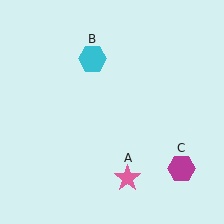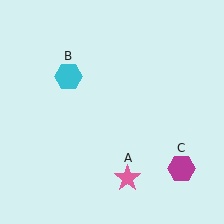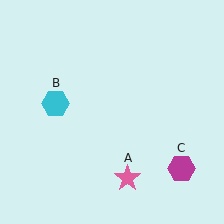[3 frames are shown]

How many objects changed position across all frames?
1 object changed position: cyan hexagon (object B).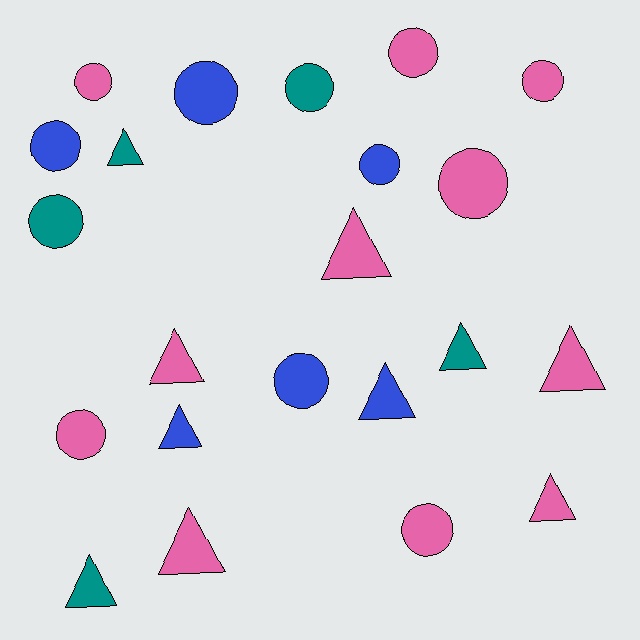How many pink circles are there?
There are 6 pink circles.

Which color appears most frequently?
Pink, with 11 objects.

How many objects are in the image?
There are 22 objects.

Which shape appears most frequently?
Circle, with 12 objects.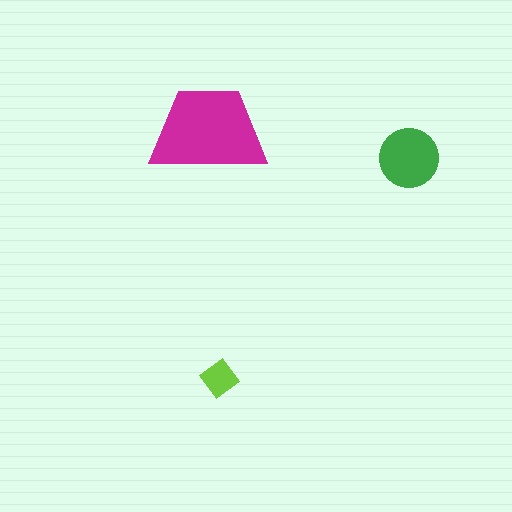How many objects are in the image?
There are 3 objects in the image.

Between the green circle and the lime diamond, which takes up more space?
The green circle.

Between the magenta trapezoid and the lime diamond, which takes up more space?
The magenta trapezoid.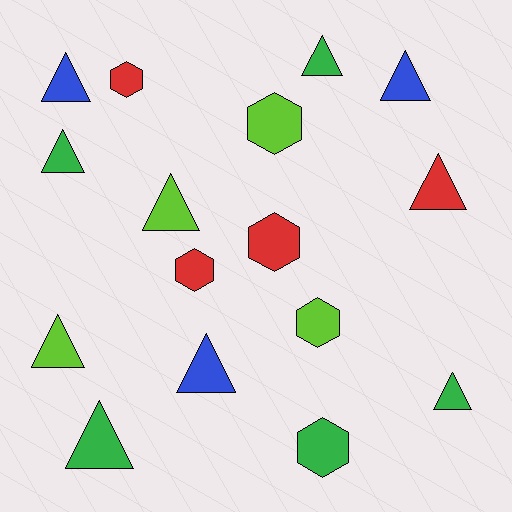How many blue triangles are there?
There are 3 blue triangles.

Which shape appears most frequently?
Triangle, with 10 objects.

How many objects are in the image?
There are 16 objects.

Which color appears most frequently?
Green, with 5 objects.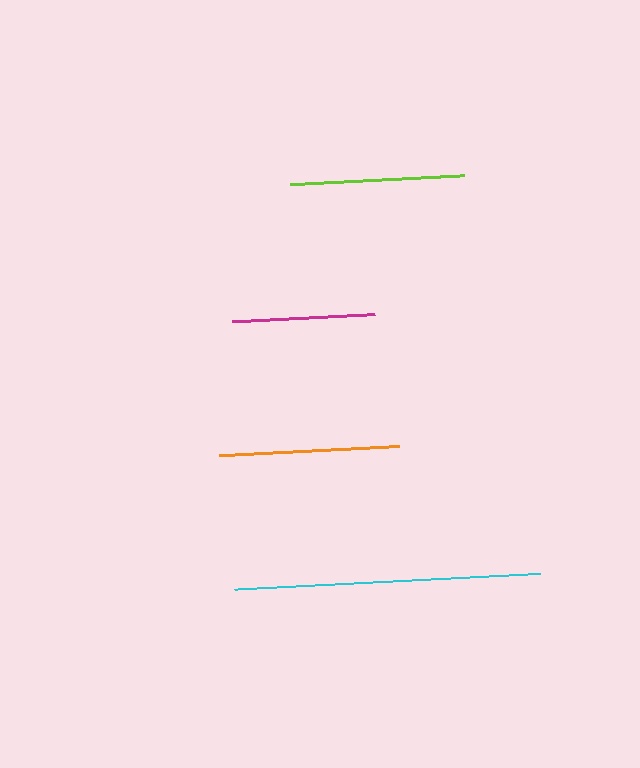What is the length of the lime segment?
The lime segment is approximately 176 pixels long.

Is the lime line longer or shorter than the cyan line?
The cyan line is longer than the lime line.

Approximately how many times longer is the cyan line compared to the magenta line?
The cyan line is approximately 2.1 times the length of the magenta line.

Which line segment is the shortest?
The magenta line is the shortest at approximately 143 pixels.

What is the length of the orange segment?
The orange segment is approximately 181 pixels long.